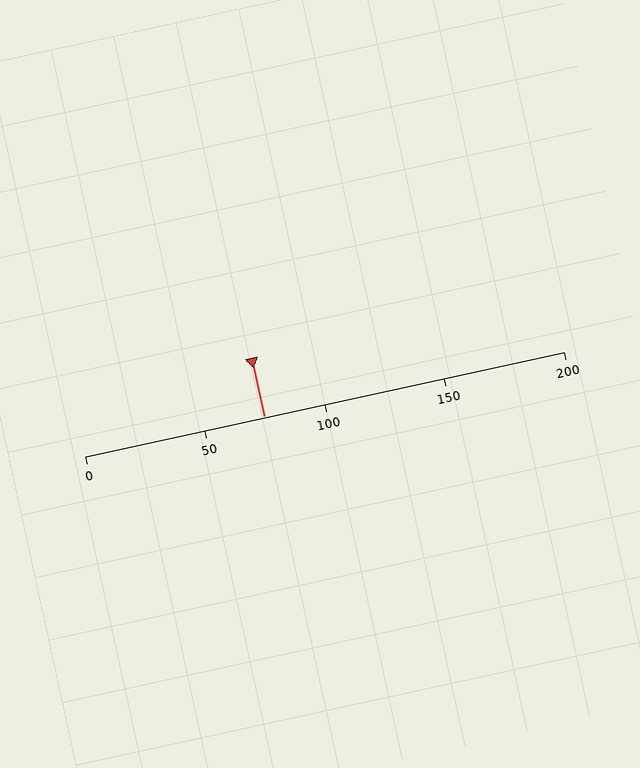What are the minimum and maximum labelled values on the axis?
The axis runs from 0 to 200.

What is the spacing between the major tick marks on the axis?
The major ticks are spaced 50 apart.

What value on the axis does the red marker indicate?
The marker indicates approximately 75.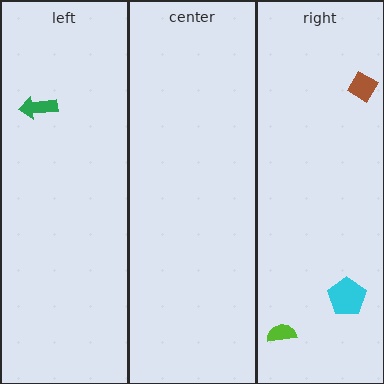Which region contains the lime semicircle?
The right region.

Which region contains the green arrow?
The left region.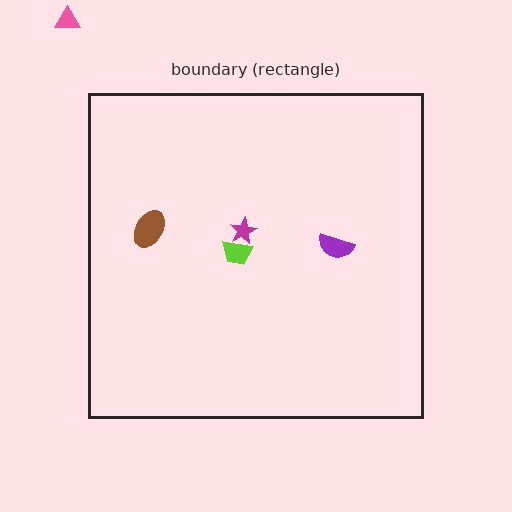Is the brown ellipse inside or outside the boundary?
Inside.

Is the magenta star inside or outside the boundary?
Inside.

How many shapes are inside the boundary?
4 inside, 1 outside.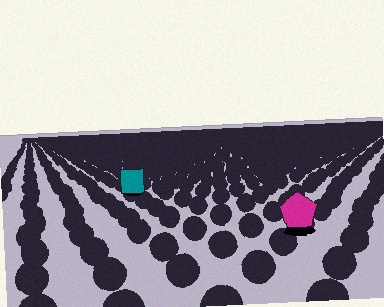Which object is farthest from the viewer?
The teal square is farthest from the viewer. It appears smaller and the ground texture around it is denser.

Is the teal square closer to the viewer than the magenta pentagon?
No. The magenta pentagon is closer — you can tell from the texture gradient: the ground texture is coarser near it.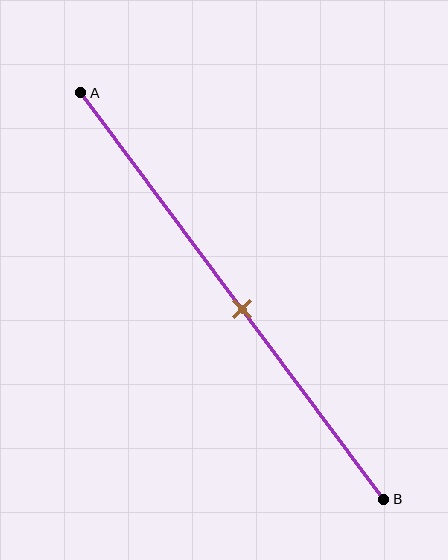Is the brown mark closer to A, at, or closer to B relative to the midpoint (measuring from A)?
The brown mark is closer to point B than the midpoint of segment AB.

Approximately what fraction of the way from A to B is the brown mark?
The brown mark is approximately 55% of the way from A to B.